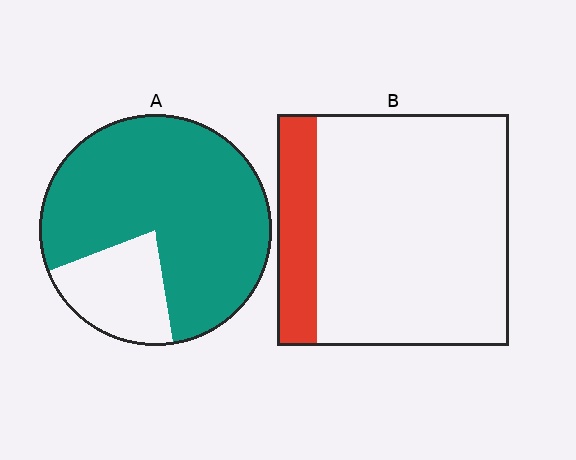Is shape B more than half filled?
No.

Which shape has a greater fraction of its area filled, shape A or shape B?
Shape A.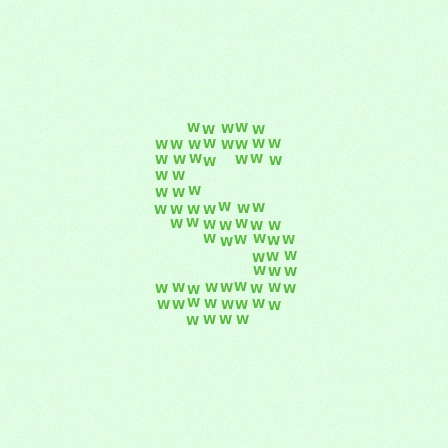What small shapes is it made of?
It is made of small letter W's.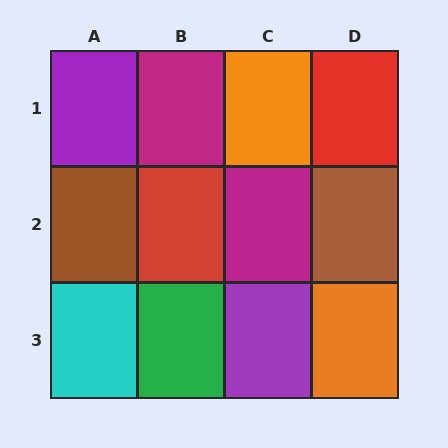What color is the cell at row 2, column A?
Brown.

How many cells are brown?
2 cells are brown.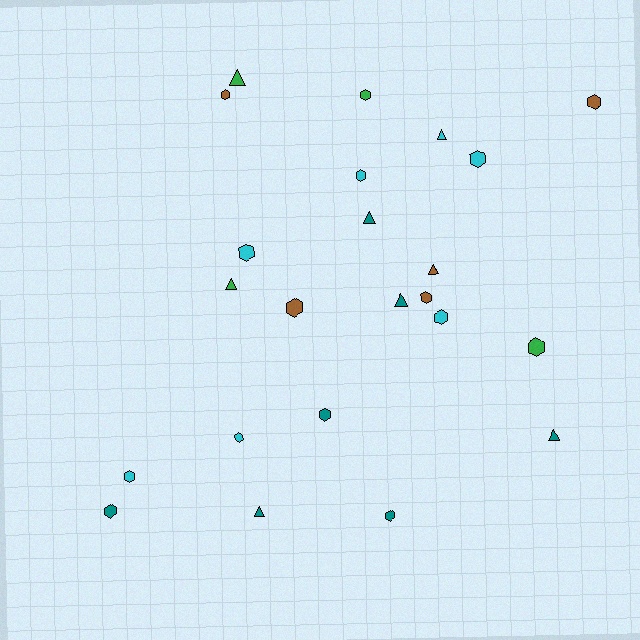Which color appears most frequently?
Cyan, with 7 objects.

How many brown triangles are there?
There is 1 brown triangle.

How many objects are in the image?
There are 23 objects.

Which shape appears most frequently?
Hexagon, with 15 objects.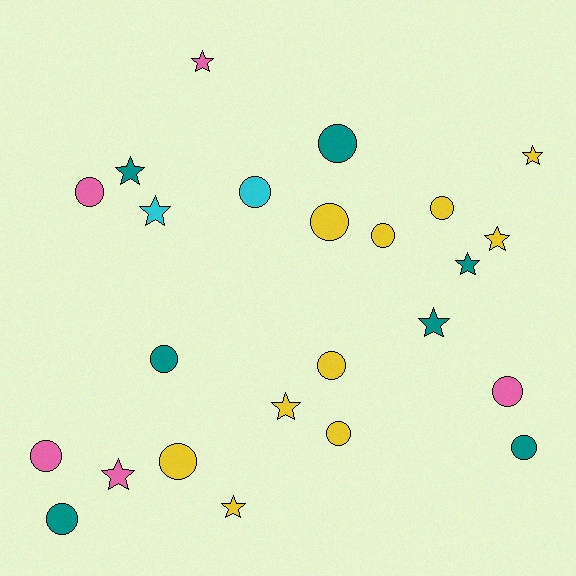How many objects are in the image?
There are 24 objects.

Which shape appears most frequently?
Circle, with 14 objects.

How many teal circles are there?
There are 4 teal circles.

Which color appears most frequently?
Yellow, with 10 objects.